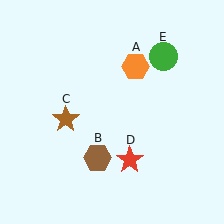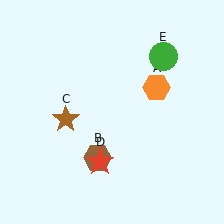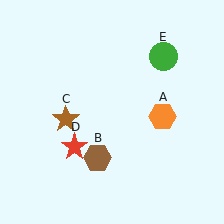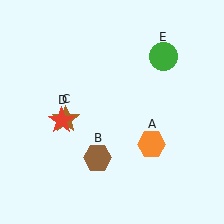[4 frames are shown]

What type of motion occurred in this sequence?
The orange hexagon (object A), red star (object D) rotated clockwise around the center of the scene.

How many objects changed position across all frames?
2 objects changed position: orange hexagon (object A), red star (object D).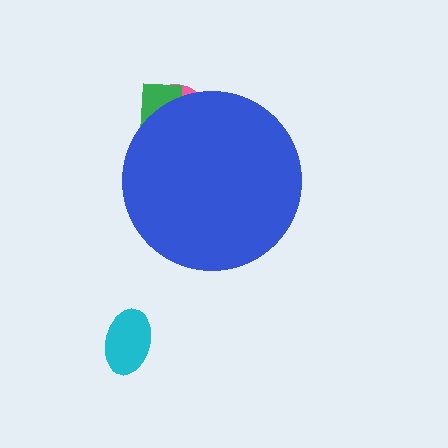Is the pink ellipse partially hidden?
Yes, the pink ellipse is partially hidden behind the blue circle.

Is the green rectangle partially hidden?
Yes, the green rectangle is partially hidden behind the blue circle.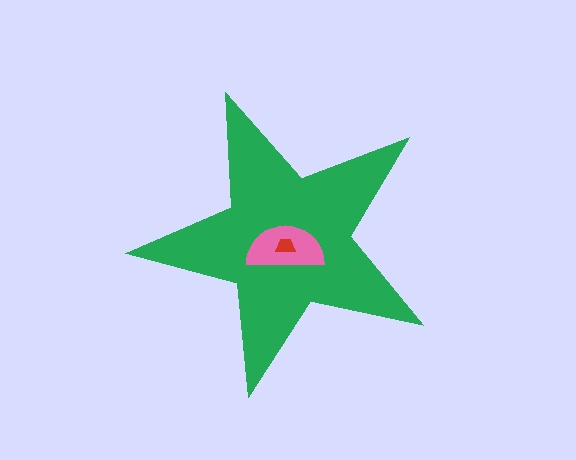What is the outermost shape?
The green star.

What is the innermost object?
The red trapezoid.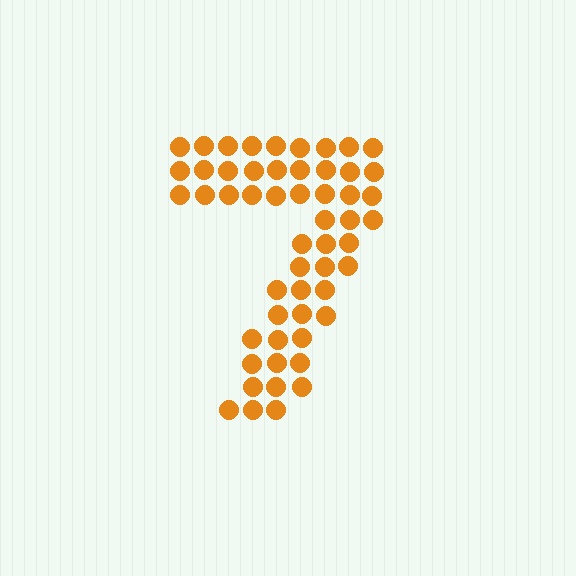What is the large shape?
The large shape is the digit 7.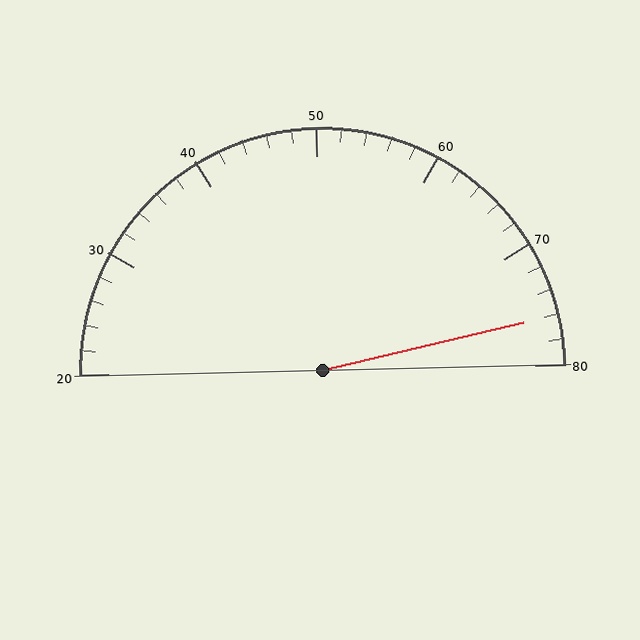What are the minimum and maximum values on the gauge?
The gauge ranges from 20 to 80.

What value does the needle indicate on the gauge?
The needle indicates approximately 76.